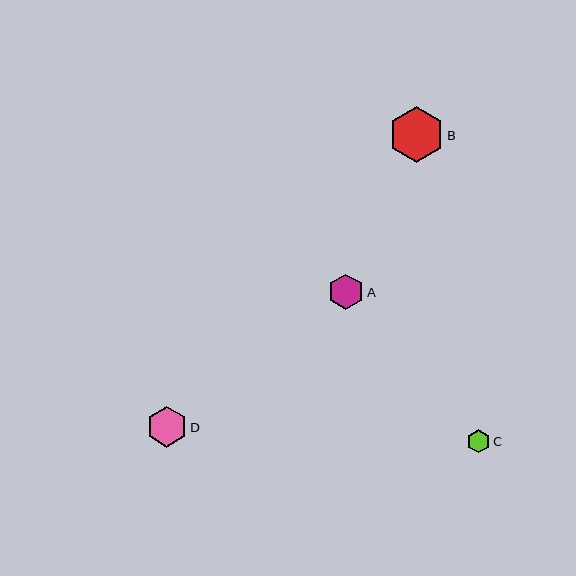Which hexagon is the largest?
Hexagon B is the largest with a size of approximately 56 pixels.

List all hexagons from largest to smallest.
From largest to smallest: B, D, A, C.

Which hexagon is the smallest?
Hexagon C is the smallest with a size of approximately 23 pixels.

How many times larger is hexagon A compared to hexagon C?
Hexagon A is approximately 1.6 times the size of hexagon C.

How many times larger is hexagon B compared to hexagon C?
Hexagon B is approximately 2.4 times the size of hexagon C.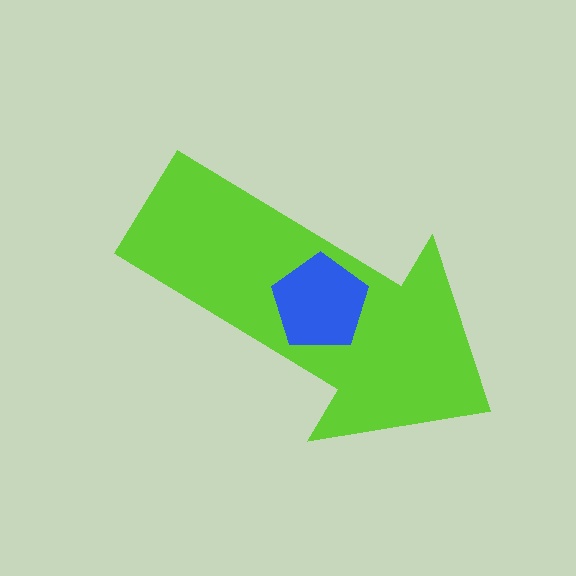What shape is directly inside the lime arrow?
The blue pentagon.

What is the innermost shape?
The blue pentagon.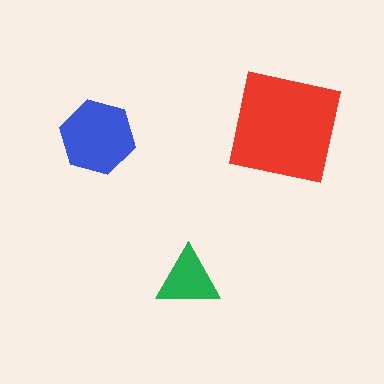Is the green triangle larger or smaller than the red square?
Smaller.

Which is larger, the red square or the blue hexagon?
The red square.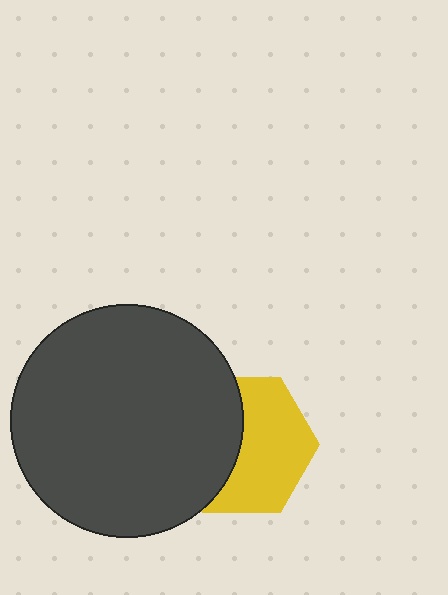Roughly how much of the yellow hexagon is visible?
About half of it is visible (roughly 57%).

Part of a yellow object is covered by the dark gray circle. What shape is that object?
It is a hexagon.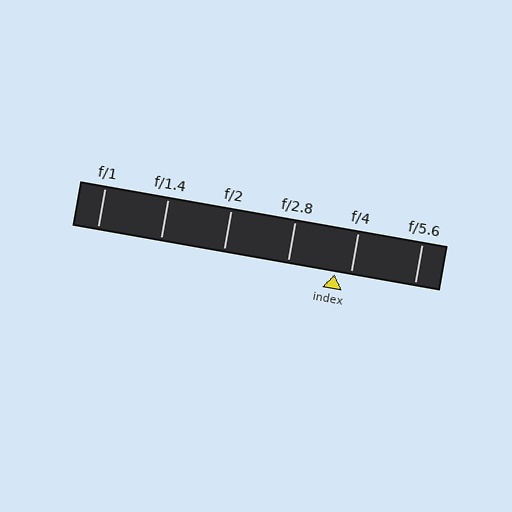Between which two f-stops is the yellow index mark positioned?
The index mark is between f/2.8 and f/4.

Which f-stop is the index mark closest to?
The index mark is closest to f/4.